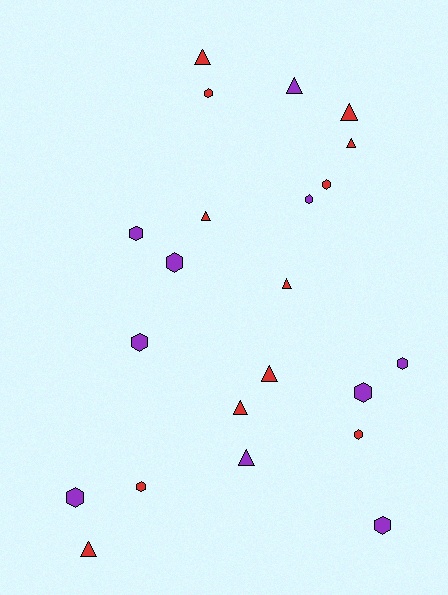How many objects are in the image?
There are 22 objects.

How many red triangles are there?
There are 8 red triangles.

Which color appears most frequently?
Red, with 12 objects.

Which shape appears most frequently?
Hexagon, with 12 objects.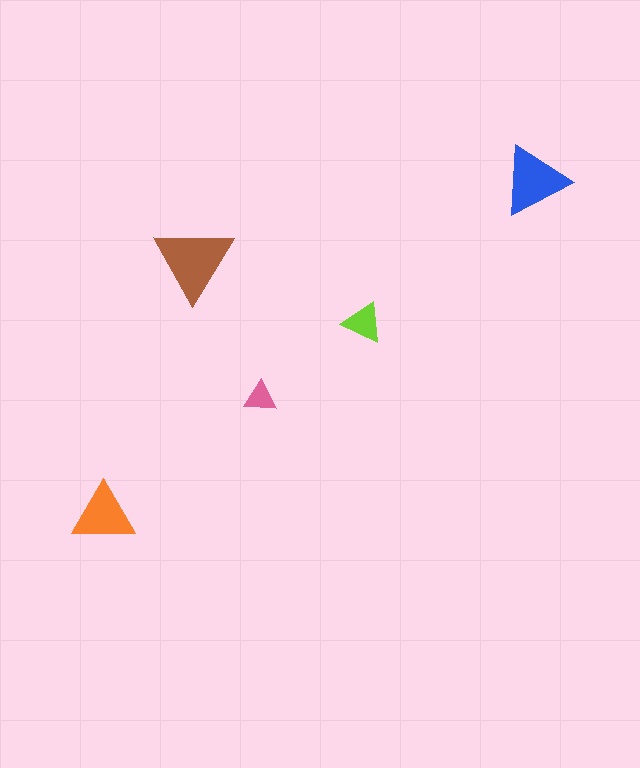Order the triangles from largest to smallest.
the brown one, the blue one, the orange one, the lime one, the pink one.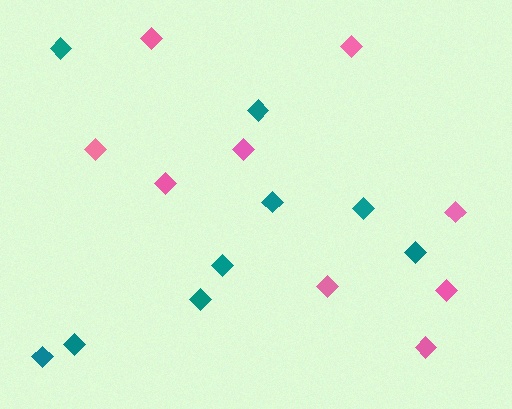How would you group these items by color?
There are 2 groups: one group of teal diamonds (9) and one group of pink diamonds (9).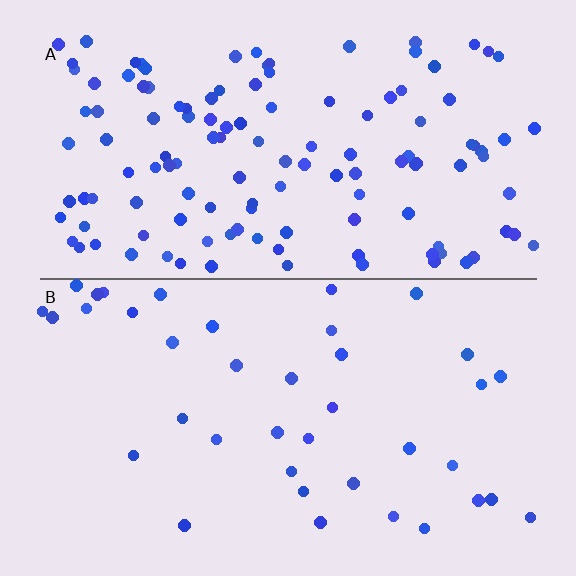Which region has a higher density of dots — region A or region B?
A (the top).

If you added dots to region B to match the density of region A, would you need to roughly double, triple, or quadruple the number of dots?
Approximately triple.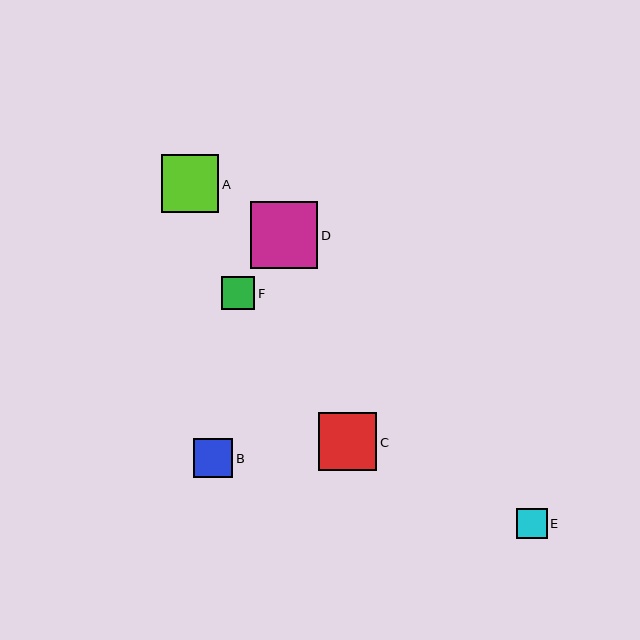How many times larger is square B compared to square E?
Square B is approximately 1.3 times the size of square E.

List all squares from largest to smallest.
From largest to smallest: D, C, A, B, F, E.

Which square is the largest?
Square D is the largest with a size of approximately 67 pixels.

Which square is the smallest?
Square E is the smallest with a size of approximately 31 pixels.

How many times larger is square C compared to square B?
Square C is approximately 1.5 times the size of square B.